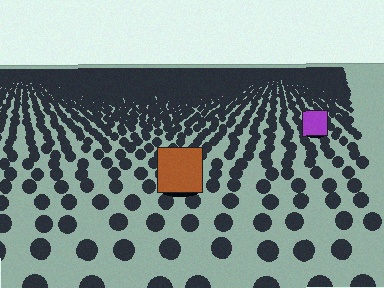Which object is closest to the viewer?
The brown square is closest. The texture marks near it are larger and more spread out.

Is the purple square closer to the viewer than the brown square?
No. The brown square is closer — you can tell from the texture gradient: the ground texture is coarser near it.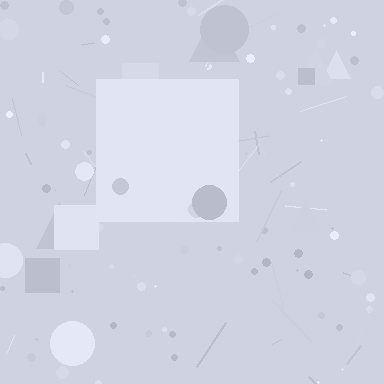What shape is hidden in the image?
A square is hidden in the image.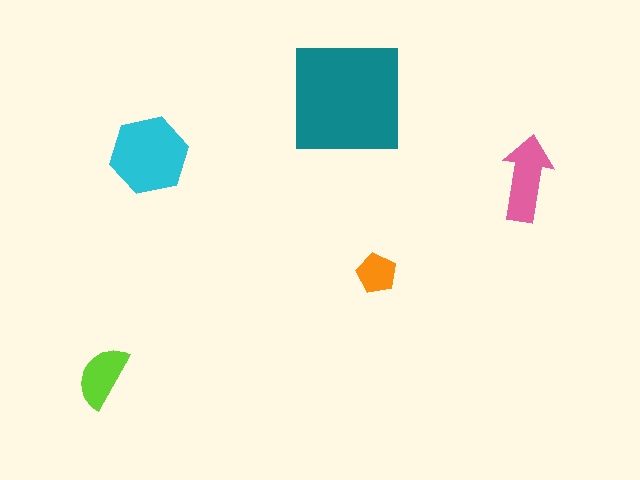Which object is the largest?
The teal square.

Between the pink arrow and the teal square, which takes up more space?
The teal square.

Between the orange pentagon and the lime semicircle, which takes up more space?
The lime semicircle.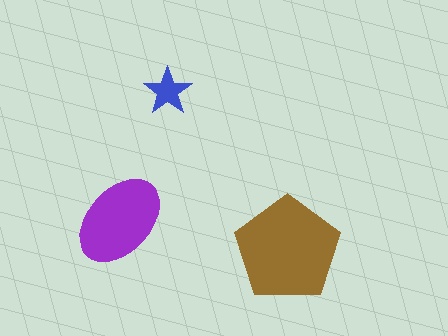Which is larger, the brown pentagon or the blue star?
The brown pentagon.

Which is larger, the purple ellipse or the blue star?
The purple ellipse.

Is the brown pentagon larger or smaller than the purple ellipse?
Larger.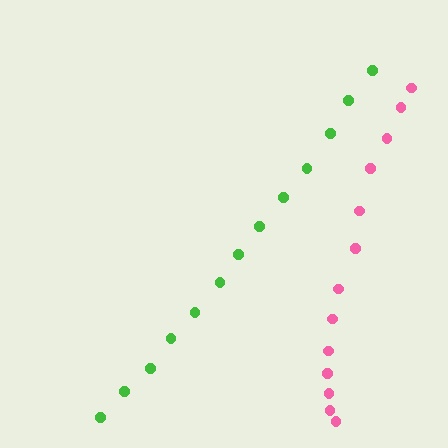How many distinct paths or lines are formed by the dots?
There are 2 distinct paths.